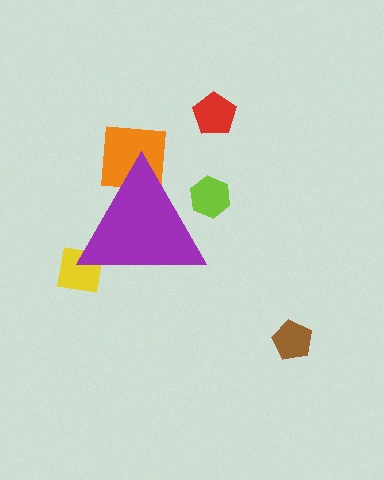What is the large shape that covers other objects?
A purple triangle.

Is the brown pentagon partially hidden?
No, the brown pentagon is fully visible.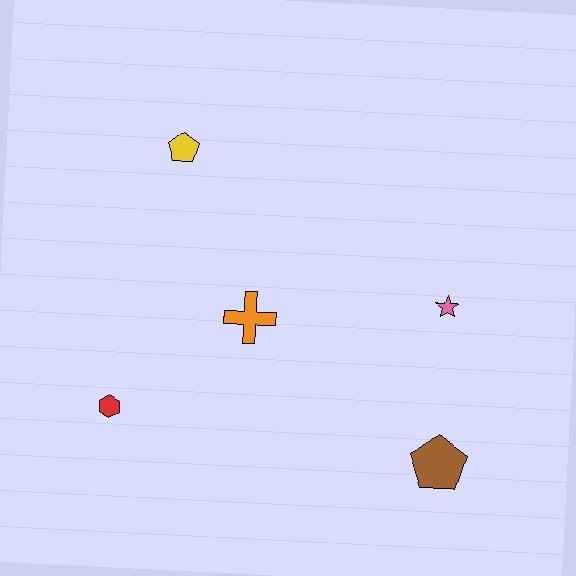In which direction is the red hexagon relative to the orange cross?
The red hexagon is to the left of the orange cross.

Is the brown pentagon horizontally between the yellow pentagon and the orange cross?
No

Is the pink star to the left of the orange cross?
No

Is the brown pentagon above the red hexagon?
No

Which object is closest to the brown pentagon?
The pink star is closest to the brown pentagon.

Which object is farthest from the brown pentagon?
The yellow pentagon is farthest from the brown pentagon.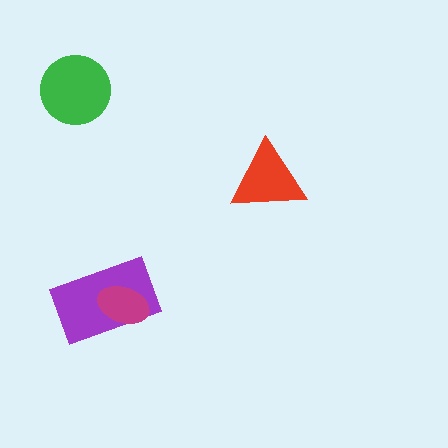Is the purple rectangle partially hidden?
Yes, it is partially covered by another shape.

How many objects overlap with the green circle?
0 objects overlap with the green circle.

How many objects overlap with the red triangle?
0 objects overlap with the red triangle.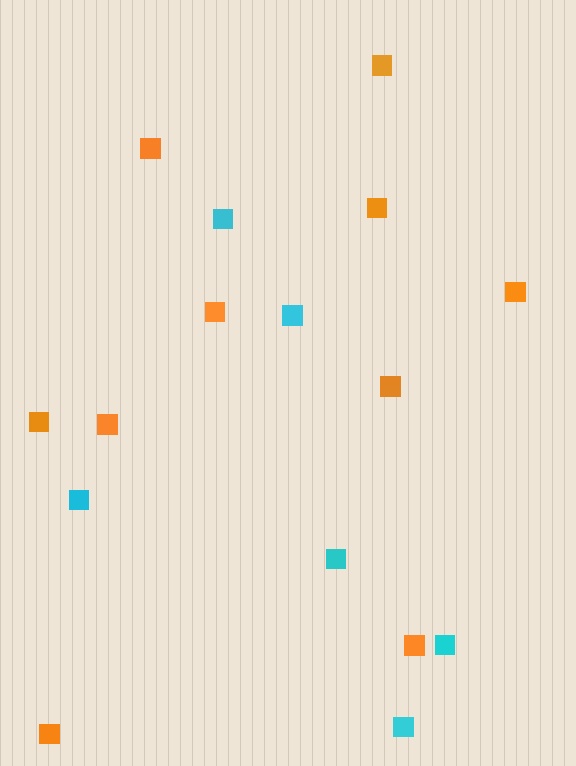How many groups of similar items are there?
There are 2 groups: one group of cyan squares (6) and one group of orange squares (10).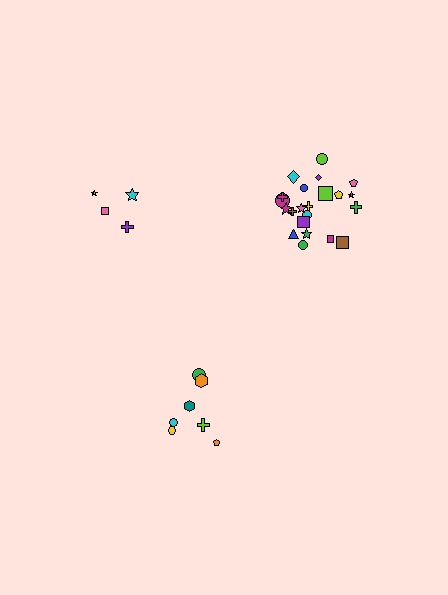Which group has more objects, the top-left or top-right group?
The top-right group.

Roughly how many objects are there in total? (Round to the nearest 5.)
Roughly 35 objects in total.